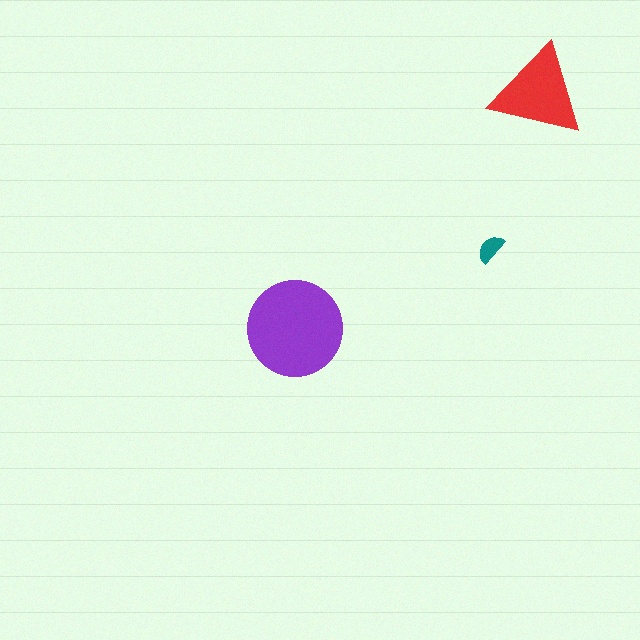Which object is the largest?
The purple circle.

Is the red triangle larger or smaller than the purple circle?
Smaller.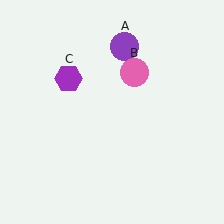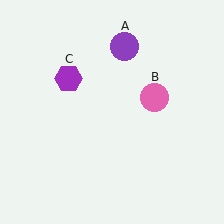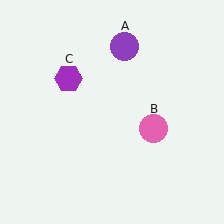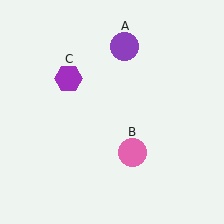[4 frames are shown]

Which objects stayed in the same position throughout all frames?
Purple circle (object A) and purple hexagon (object C) remained stationary.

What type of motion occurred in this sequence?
The pink circle (object B) rotated clockwise around the center of the scene.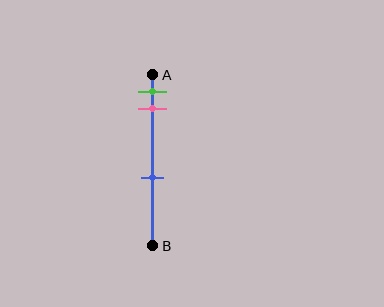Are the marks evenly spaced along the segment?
No, the marks are not evenly spaced.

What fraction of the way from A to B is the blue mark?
The blue mark is approximately 60% (0.6) of the way from A to B.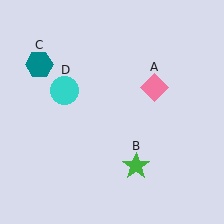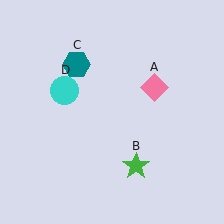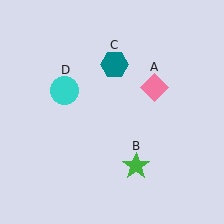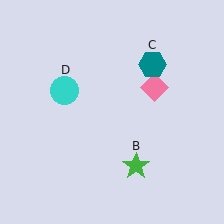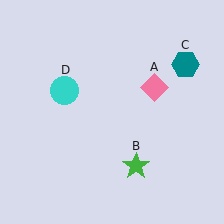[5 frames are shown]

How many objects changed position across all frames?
1 object changed position: teal hexagon (object C).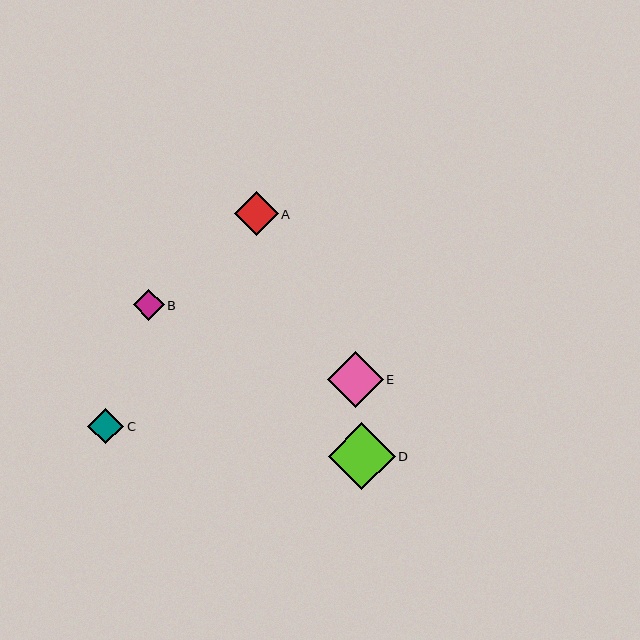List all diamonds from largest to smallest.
From largest to smallest: D, E, A, C, B.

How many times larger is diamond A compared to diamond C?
Diamond A is approximately 1.2 times the size of diamond C.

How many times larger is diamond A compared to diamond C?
Diamond A is approximately 1.2 times the size of diamond C.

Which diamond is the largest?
Diamond D is the largest with a size of approximately 67 pixels.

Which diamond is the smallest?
Diamond B is the smallest with a size of approximately 31 pixels.